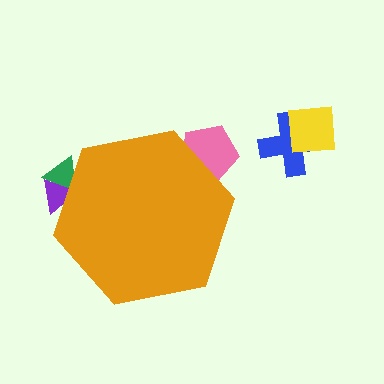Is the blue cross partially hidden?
No, the blue cross is fully visible.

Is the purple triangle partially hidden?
Yes, the purple triangle is partially hidden behind the orange hexagon.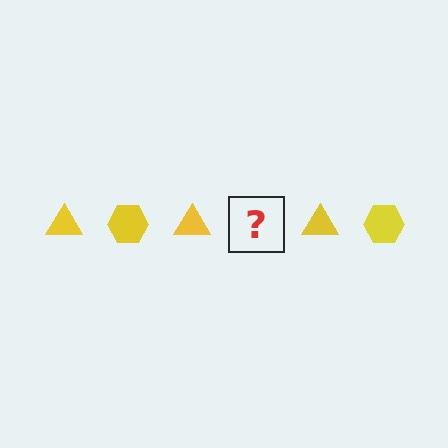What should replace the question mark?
The question mark should be replaced with a yellow hexagon.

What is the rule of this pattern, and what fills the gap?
The rule is that the pattern cycles through triangle, hexagon shapes in yellow. The gap should be filled with a yellow hexagon.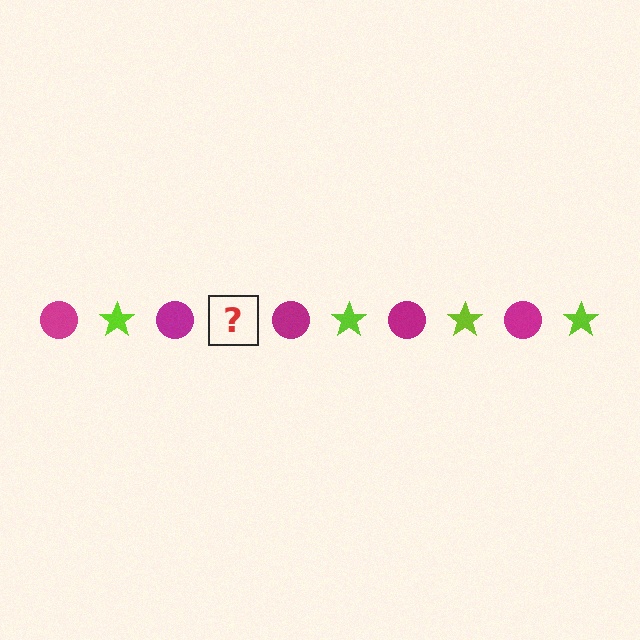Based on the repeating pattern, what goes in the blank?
The blank should be a lime star.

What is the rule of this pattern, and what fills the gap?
The rule is that the pattern alternates between magenta circle and lime star. The gap should be filled with a lime star.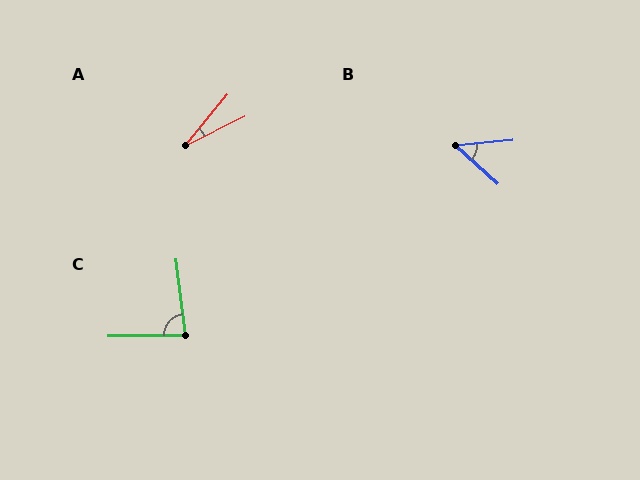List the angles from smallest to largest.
A (24°), B (47°), C (83°).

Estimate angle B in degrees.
Approximately 47 degrees.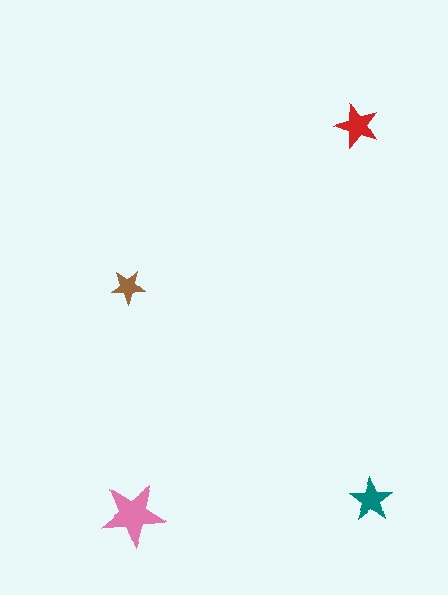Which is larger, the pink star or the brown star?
The pink one.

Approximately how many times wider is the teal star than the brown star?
About 1.5 times wider.